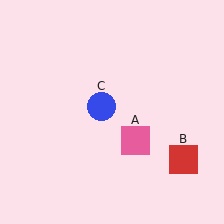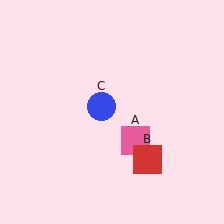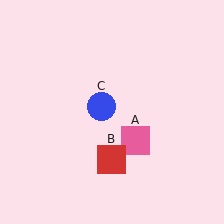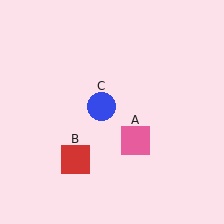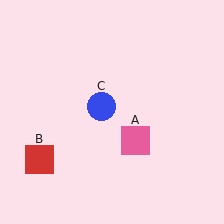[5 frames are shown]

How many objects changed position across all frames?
1 object changed position: red square (object B).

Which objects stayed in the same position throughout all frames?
Pink square (object A) and blue circle (object C) remained stationary.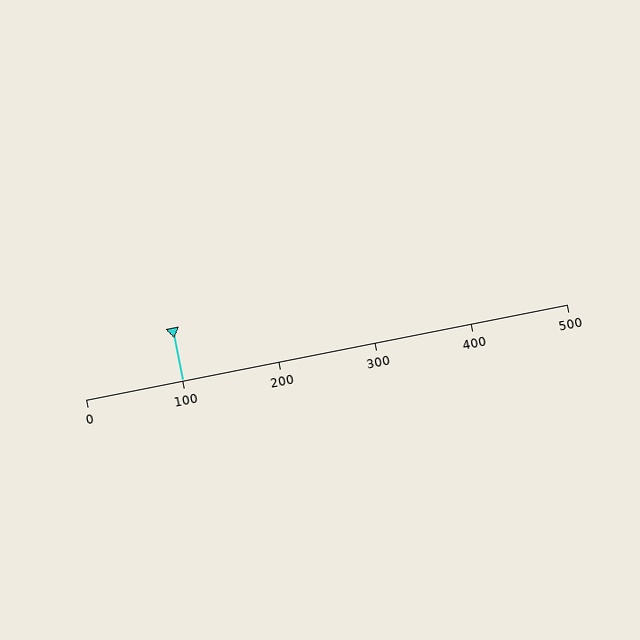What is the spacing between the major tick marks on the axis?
The major ticks are spaced 100 apart.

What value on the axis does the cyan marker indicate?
The marker indicates approximately 100.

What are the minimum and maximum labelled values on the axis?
The axis runs from 0 to 500.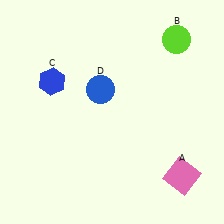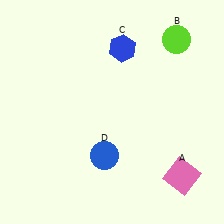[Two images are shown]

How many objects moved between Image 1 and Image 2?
2 objects moved between the two images.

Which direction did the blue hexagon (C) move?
The blue hexagon (C) moved right.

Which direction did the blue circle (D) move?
The blue circle (D) moved down.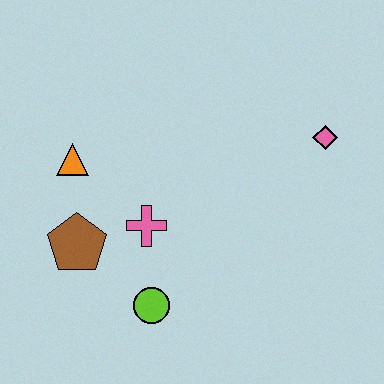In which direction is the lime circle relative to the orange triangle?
The lime circle is below the orange triangle.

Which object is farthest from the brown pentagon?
The pink diamond is farthest from the brown pentagon.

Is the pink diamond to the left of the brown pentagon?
No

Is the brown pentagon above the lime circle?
Yes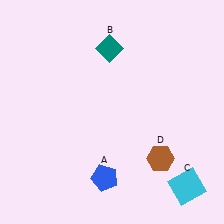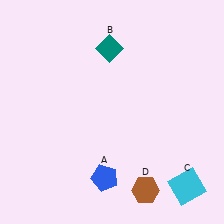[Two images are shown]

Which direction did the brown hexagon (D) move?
The brown hexagon (D) moved down.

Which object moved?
The brown hexagon (D) moved down.